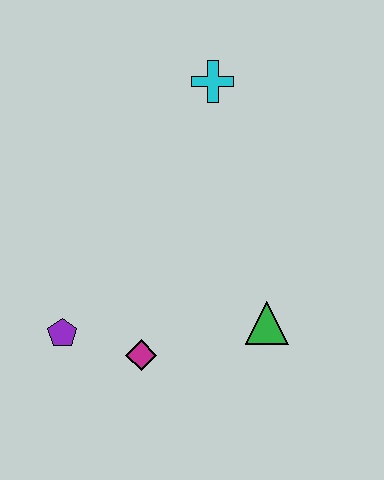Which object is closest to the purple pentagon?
The magenta diamond is closest to the purple pentagon.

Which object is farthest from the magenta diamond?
The cyan cross is farthest from the magenta diamond.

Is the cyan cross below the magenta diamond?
No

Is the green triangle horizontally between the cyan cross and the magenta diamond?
No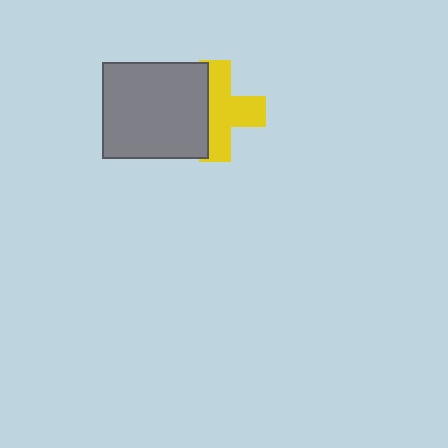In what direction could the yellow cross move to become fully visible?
The yellow cross could move right. That would shift it out from behind the gray rectangle entirely.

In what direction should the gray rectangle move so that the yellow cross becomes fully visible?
The gray rectangle should move left. That is the shortest direction to clear the overlap and leave the yellow cross fully visible.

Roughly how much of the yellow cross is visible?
About half of it is visible (roughly 61%).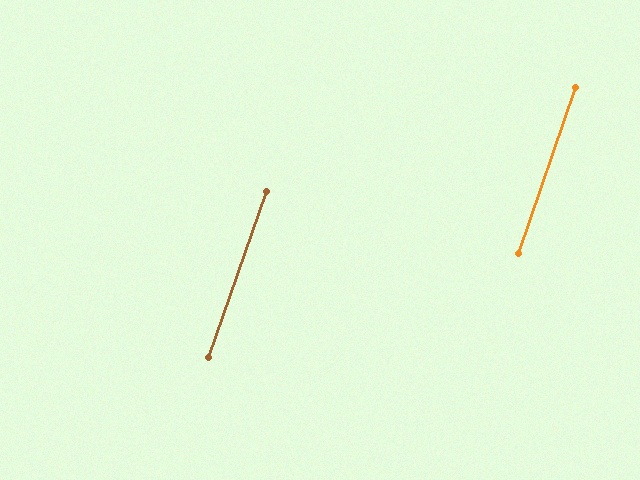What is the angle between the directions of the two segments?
Approximately 1 degree.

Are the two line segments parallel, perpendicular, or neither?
Parallel — their directions differ by only 0.6°.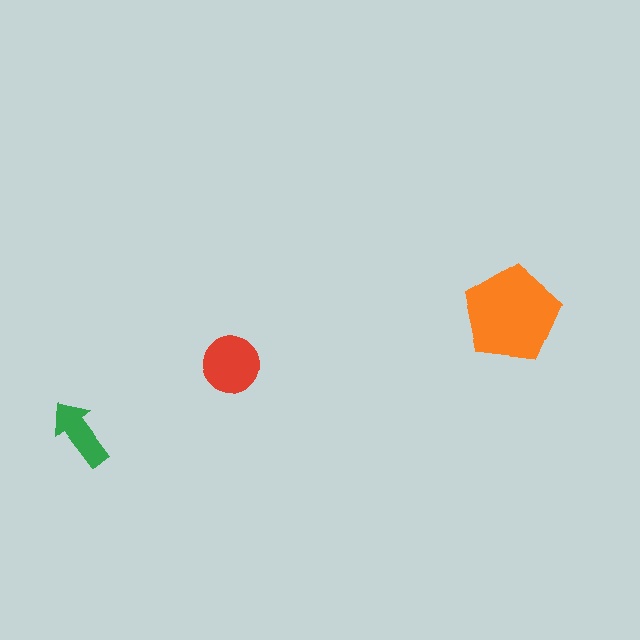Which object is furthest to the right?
The orange pentagon is rightmost.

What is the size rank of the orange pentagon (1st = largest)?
1st.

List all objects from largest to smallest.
The orange pentagon, the red circle, the green arrow.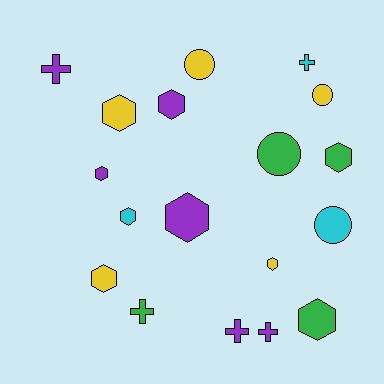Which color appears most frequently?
Purple, with 6 objects.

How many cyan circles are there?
There is 1 cyan circle.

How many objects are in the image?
There are 18 objects.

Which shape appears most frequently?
Hexagon, with 9 objects.